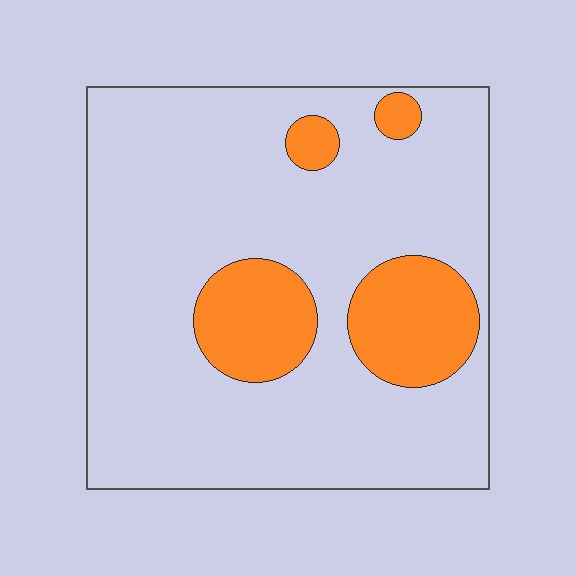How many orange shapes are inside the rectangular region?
4.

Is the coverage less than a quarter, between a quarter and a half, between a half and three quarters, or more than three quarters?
Less than a quarter.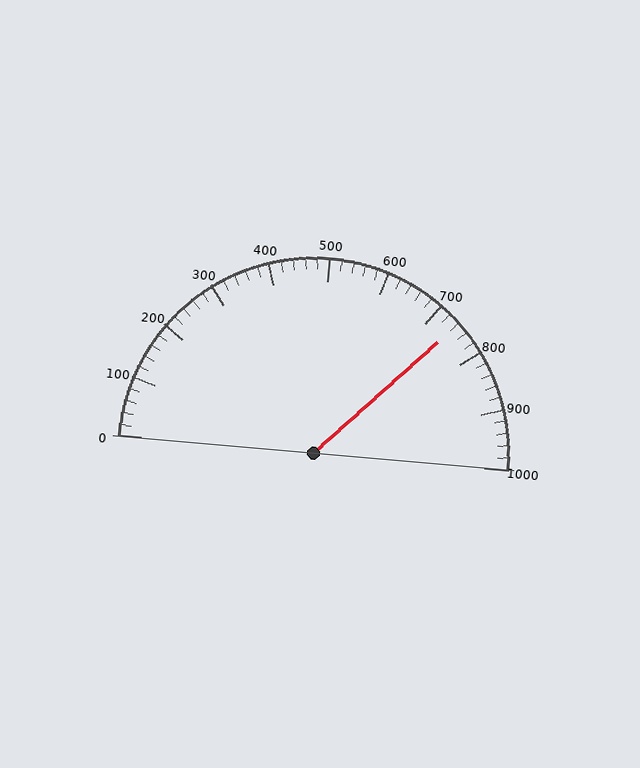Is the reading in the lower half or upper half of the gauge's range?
The reading is in the upper half of the range (0 to 1000).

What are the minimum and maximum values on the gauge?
The gauge ranges from 0 to 1000.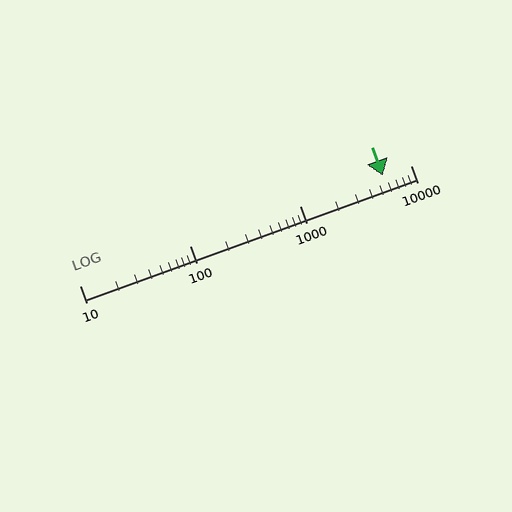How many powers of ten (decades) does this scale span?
The scale spans 3 decades, from 10 to 10000.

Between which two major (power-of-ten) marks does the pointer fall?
The pointer is between 1000 and 10000.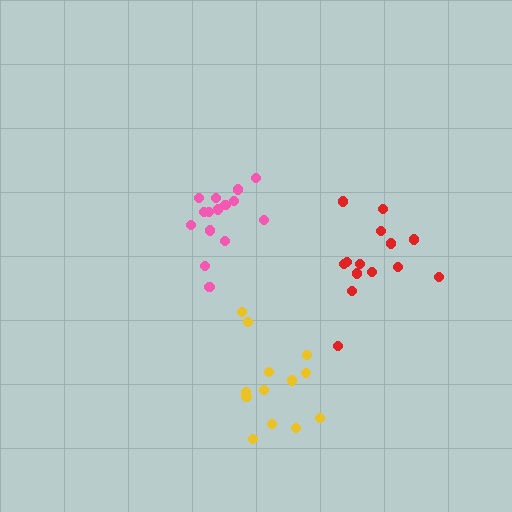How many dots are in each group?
Group 1: 14 dots, Group 2: 13 dots, Group 3: 15 dots (42 total).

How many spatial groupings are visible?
There are 3 spatial groupings.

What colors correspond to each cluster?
The clusters are colored: red, yellow, pink.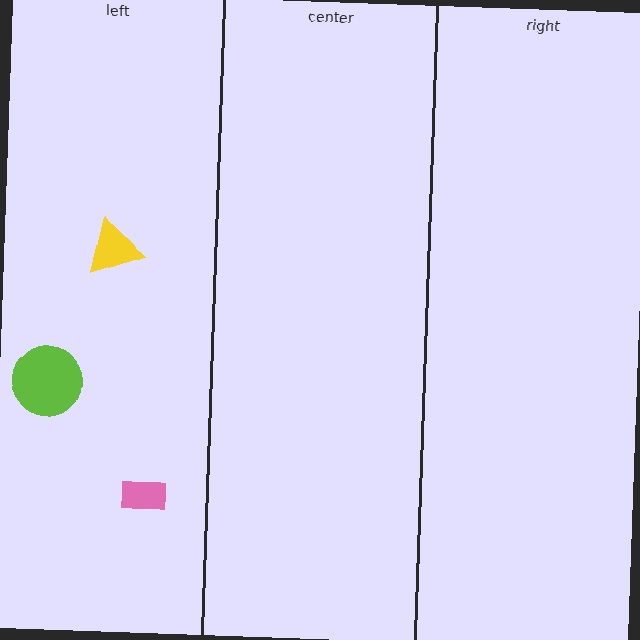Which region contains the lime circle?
The left region.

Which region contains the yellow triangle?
The left region.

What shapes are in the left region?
The pink rectangle, the lime circle, the yellow triangle.